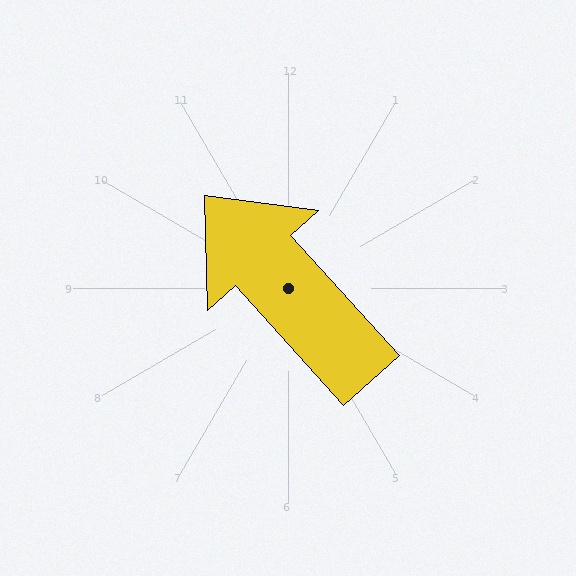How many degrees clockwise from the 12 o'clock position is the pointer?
Approximately 318 degrees.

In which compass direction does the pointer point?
Northwest.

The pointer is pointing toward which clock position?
Roughly 11 o'clock.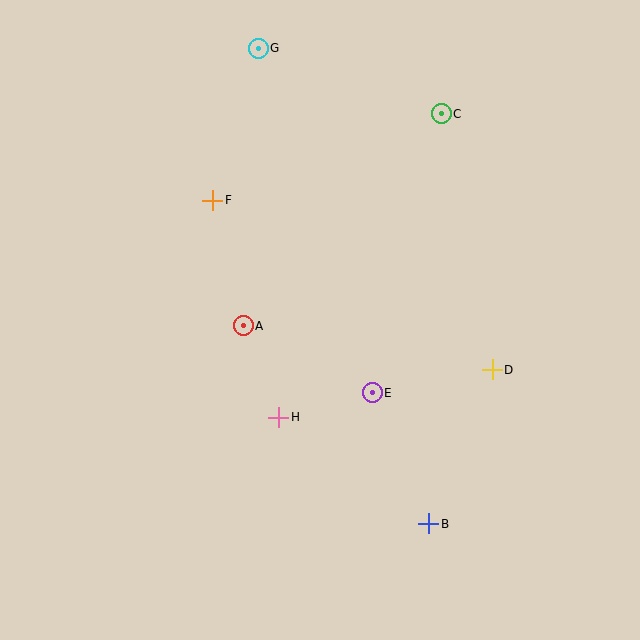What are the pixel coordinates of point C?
Point C is at (441, 114).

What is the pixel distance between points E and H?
The distance between E and H is 97 pixels.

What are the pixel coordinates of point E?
Point E is at (372, 393).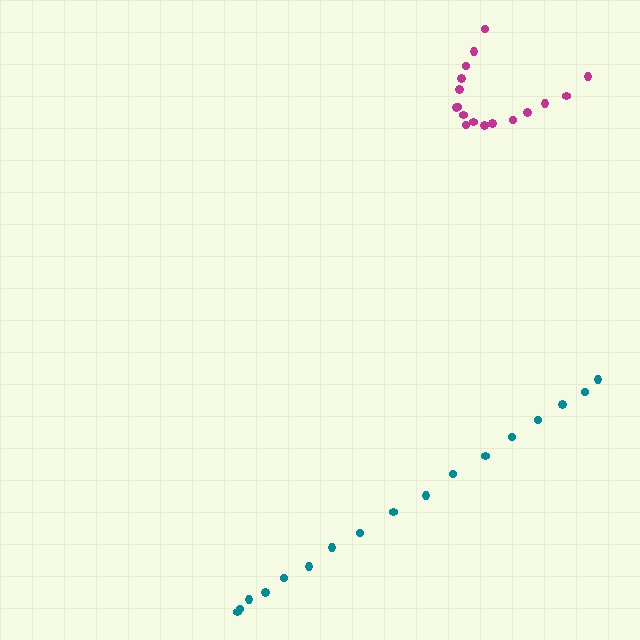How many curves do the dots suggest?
There are 2 distinct paths.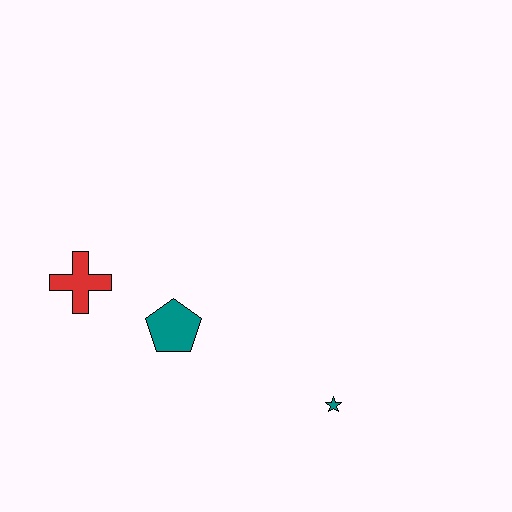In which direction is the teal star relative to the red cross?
The teal star is to the right of the red cross.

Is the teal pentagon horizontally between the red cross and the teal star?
Yes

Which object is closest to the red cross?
The teal pentagon is closest to the red cross.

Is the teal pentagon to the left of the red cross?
No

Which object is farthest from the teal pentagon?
The teal star is farthest from the teal pentagon.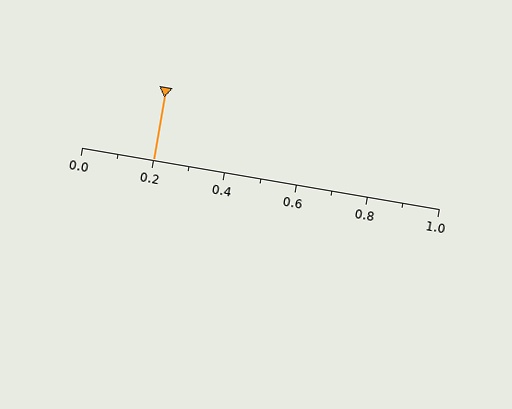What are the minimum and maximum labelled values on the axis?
The axis runs from 0.0 to 1.0.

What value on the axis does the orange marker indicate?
The marker indicates approximately 0.2.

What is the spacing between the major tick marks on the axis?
The major ticks are spaced 0.2 apart.